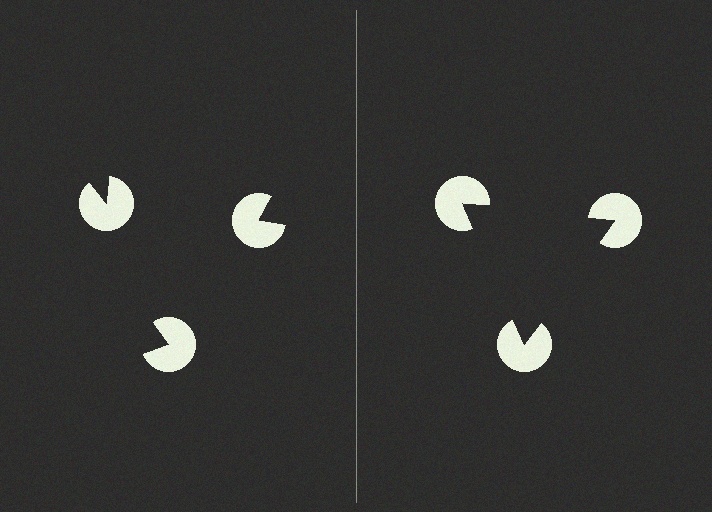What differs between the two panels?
The pac-man discs are positioned identically on both sides; only the wedge orientations differ. On the right they align to a triangle; on the left they are misaligned.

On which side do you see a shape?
An illusory triangle appears on the right side. On the left side the wedge cuts are rotated, so no coherent shape forms.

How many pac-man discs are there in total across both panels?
6 — 3 on each side.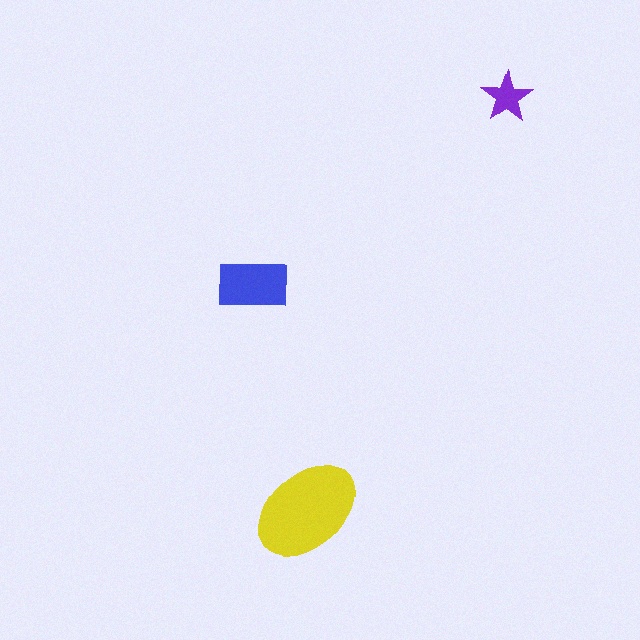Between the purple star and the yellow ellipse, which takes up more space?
The yellow ellipse.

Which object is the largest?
The yellow ellipse.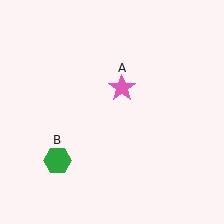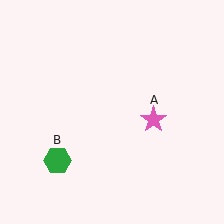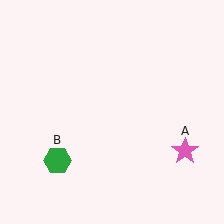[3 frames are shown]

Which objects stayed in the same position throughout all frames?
Green hexagon (object B) remained stationary.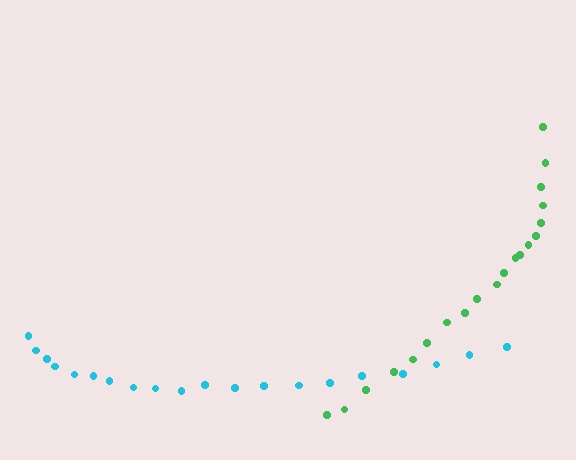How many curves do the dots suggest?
There are 2 distinct paths.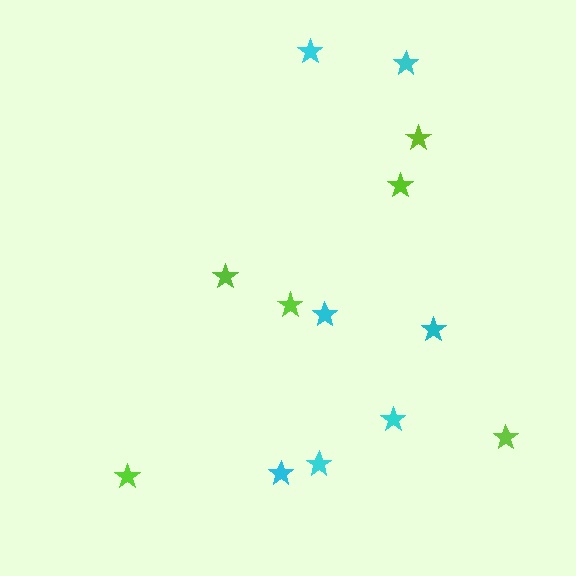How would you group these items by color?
There are 2 groups: one group of cyan stars (7) and one group of lime stars (6).